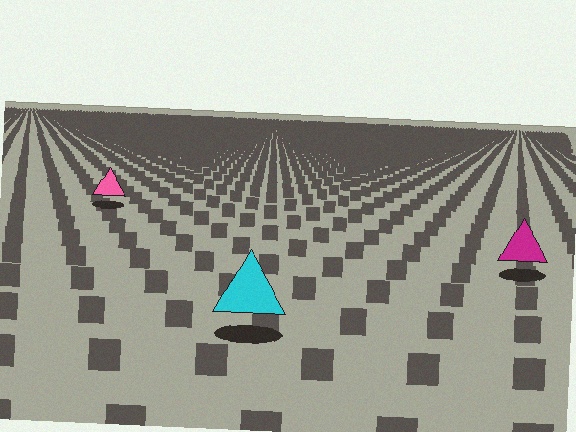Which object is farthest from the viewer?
The pink triangle is farthest from the viewer. It appears smaller and the ground texture around it is denser.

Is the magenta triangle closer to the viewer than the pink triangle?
Yes. The magenta triangle is closer — you can tell from the texture gradient: the ground texture is coarser near it.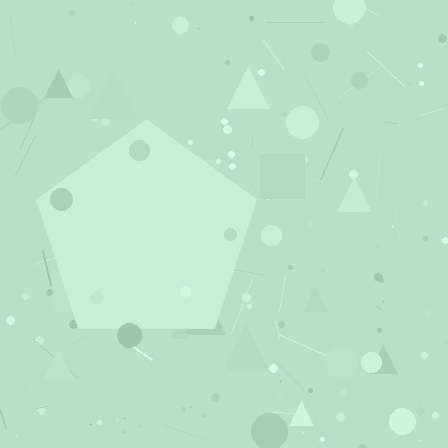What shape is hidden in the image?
A pentagon is hidden in the image.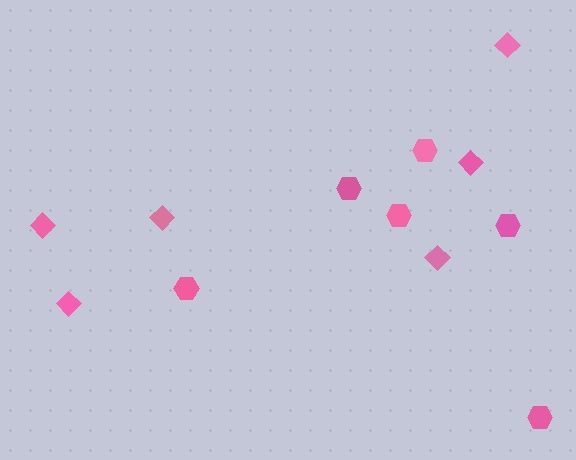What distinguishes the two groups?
There are 2 groups: one group of diamonds (6) and one group of hexagons (6).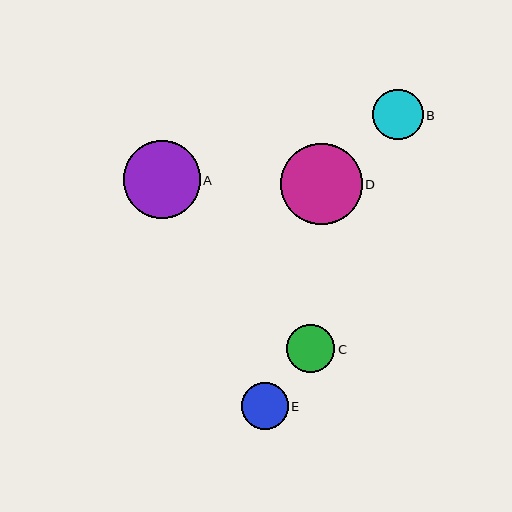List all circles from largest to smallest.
From largest to smallest: D, A, B, C, E.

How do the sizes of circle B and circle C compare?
Circle B and circle C are approximately the same size.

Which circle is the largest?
Circle D is the largest with a size of approximately 81 pixels.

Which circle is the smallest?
Circle E is the smallest with a size of approximately 47 pixels.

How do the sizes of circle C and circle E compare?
Circle C and circle E are approximately the same size.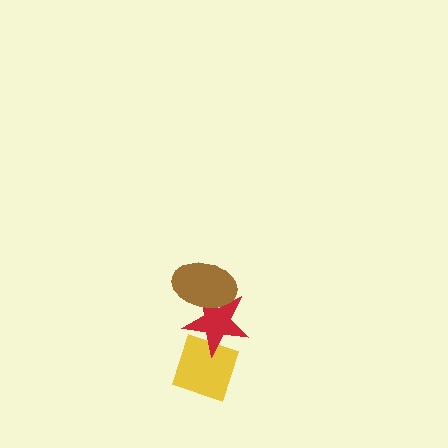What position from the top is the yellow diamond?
The yellow diamond is 3rd from the top.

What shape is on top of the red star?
The brown ellipse is on top of the red star.